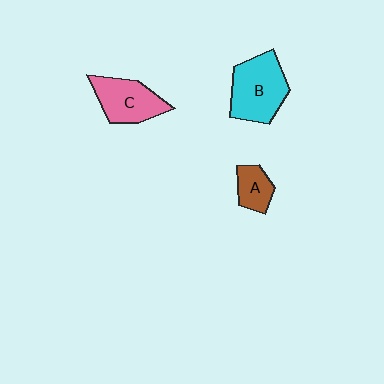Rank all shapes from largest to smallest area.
From largest to smallest: B (cyan), C (pink), A (brown).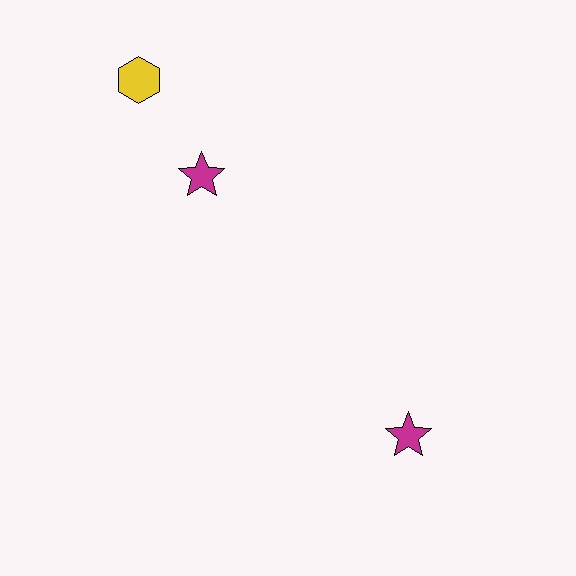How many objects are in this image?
There are 3 objects.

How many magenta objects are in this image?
There are 2 magenta objects.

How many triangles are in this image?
There are no triangles.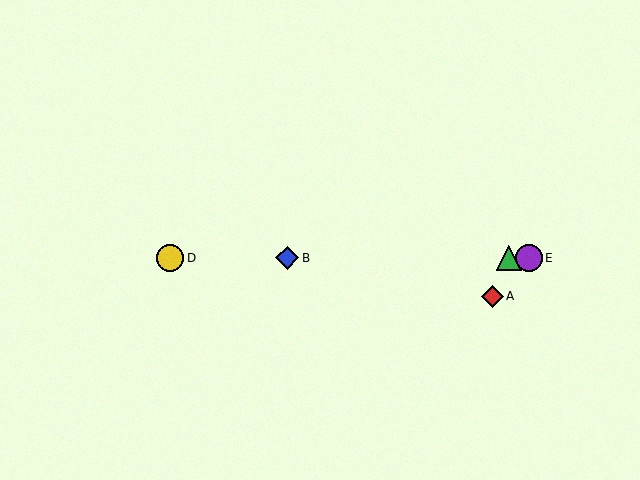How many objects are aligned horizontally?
4 objects (B, C, D, E) are aligned horizontally.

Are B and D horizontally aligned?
Yes, both are at y≈258.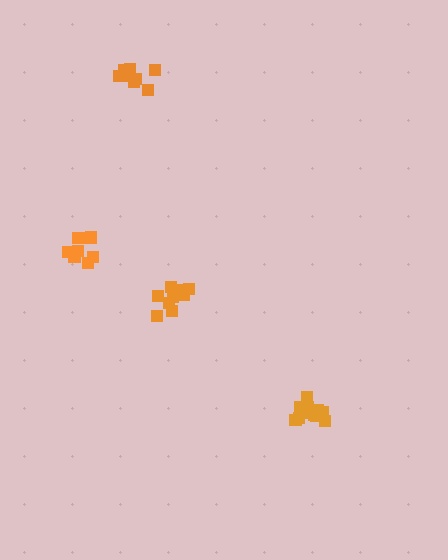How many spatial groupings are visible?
There are 4 spatial groupings.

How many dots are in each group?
Group 1: 8 dots, Group 2: 8 dots, Group 3: 13 dots, Group 4: 11 dots (40 total).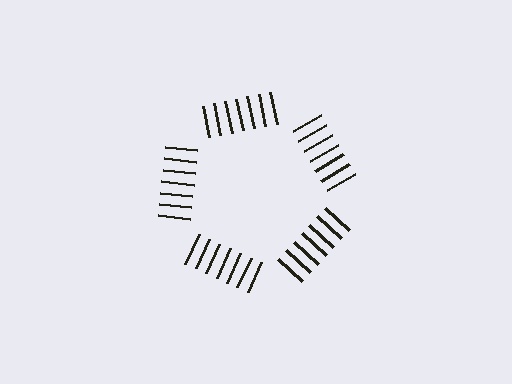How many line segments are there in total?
35 — 7 along each of the 5 edges.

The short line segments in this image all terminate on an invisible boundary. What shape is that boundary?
An illusory pentagon — the line segments terminate on its edges but no continuous stroke is drawn.